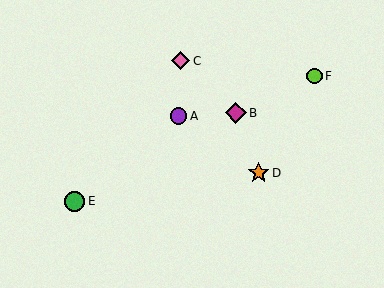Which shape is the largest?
The orange star (labeled D) is the largest.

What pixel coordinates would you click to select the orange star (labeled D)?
Click at (259, 173) to select the orange star D.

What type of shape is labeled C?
Shape C is a pink diamond.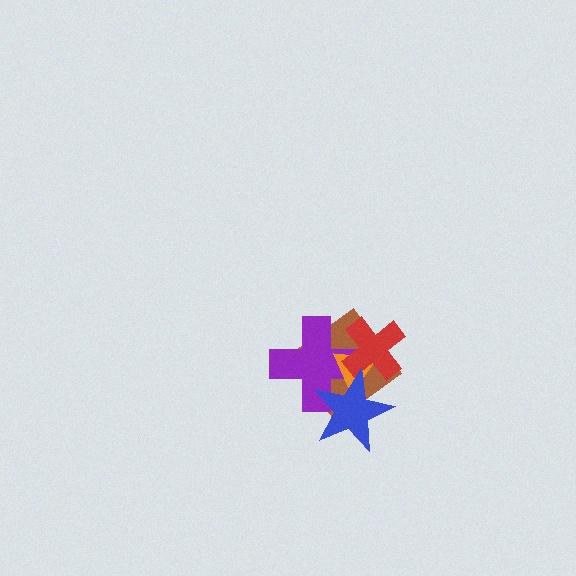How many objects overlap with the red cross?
4 objects overlap with the red cross.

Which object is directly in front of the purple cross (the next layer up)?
The orange triangle is directly in front of the purple cross.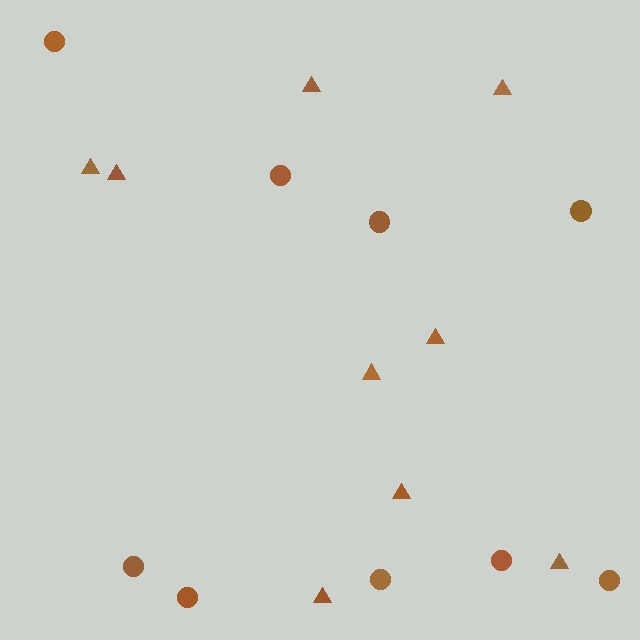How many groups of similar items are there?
There are 2 groups: one group of triangles (9) and one group of circles (9).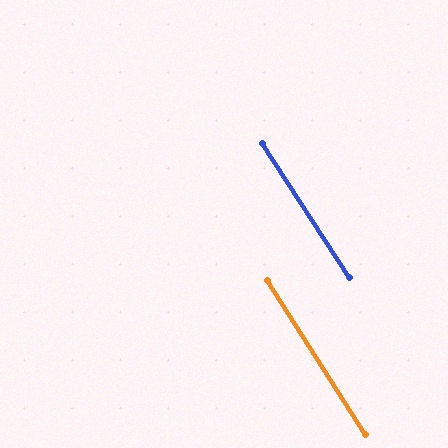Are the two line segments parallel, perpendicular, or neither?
Parallel — their directions differ by only 0.7°.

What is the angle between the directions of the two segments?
Approximately 1 degree.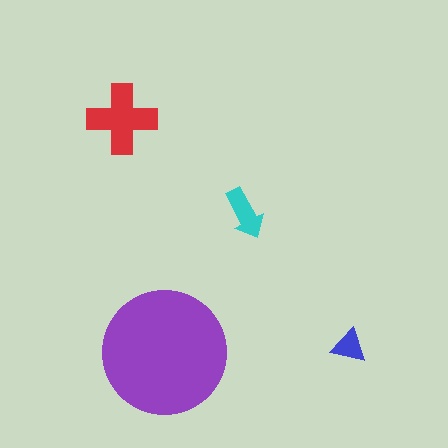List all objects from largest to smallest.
The purple circle, the red cross, the cyan arrow, the blue triangle.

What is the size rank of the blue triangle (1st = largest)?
4th.